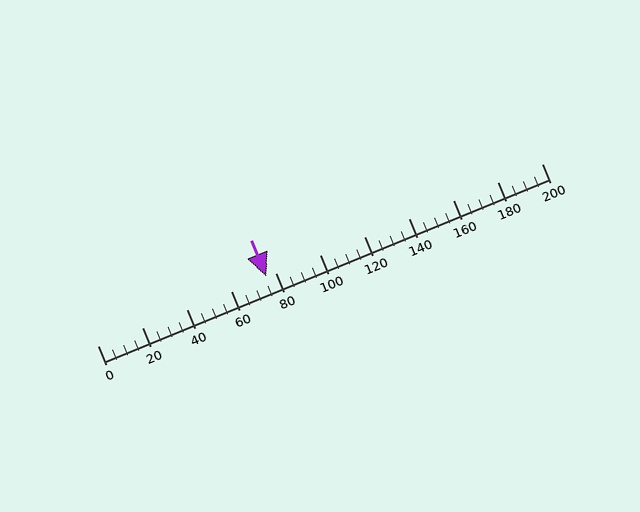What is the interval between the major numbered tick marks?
The major tick marks are spaced 20 units apart.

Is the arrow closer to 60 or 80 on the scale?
The arrow is closer to 80.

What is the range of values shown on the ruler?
The ruler shows values from 0 to 200.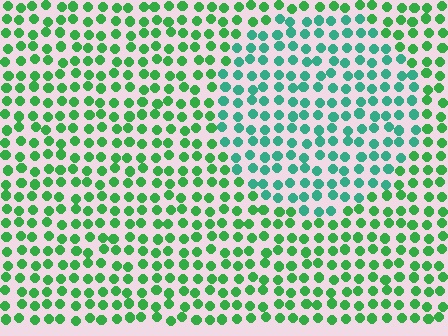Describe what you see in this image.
The image is filled with small green elements in a uniform arrangement. A circle-shaped region is visible where the elements are tinted to a slightly different hue, forming a subtle color boundary.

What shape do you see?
I see a circle.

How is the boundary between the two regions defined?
The boundary is defined purely by a slight shift in hue (about 34 degrees). Spacing, size, and orientation are identical on both sides.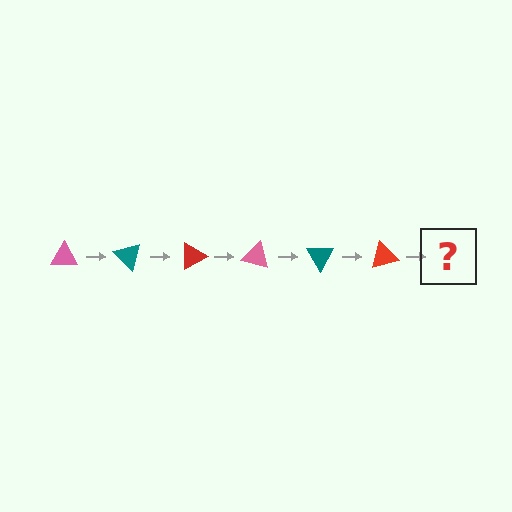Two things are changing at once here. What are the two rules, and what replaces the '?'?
The two rules are that it rotates 45 degrees each step and the color cycles through pink, teal, and red. The '?' should be a pink triangle, rotated 270 degrees from the start.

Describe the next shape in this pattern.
It should be a pink triangle, rotated 270 degrees from the start.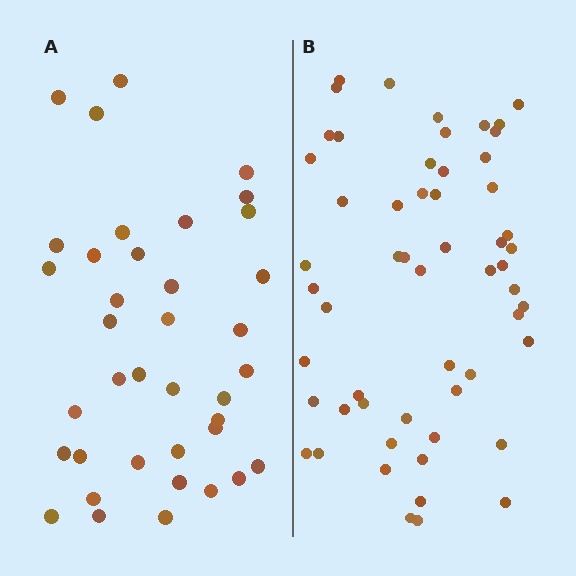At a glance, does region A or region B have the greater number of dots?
Region B (the right region) has more dots.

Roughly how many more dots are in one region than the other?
Region B has approximately 20 more dots than region A.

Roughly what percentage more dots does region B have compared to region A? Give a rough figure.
About 45% more.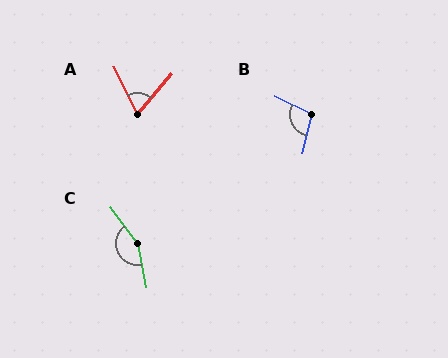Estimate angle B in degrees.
Approximately 103 degrees.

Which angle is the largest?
C, at approximately 154 degrees.